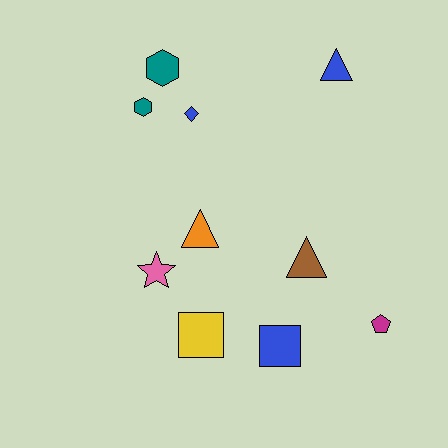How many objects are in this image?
There are 10 objects.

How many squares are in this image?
There are 2 squares.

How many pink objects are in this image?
There is 1 pink object.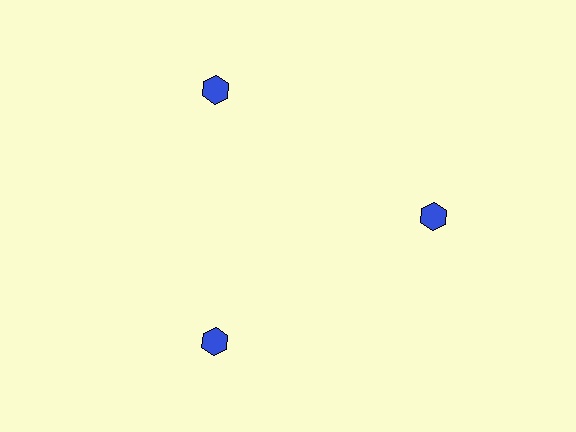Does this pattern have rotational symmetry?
Yes, this pattern has 3-fold rotational symmetry. It looks the same after rotating 120 degrees around the center.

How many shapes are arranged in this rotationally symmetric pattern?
There are 3 shapes, arranged in 3 groups of 1.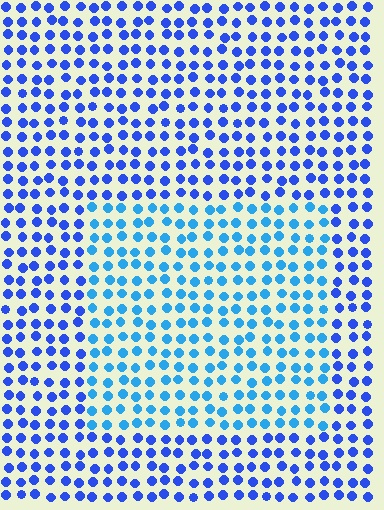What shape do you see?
I see a rectangle.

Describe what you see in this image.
The image is filled with small blue elements in a uniform arrangement. A rectangle-shaped region is visible where the elements are tinted to a slightly different hue, forming a subtle color boundary.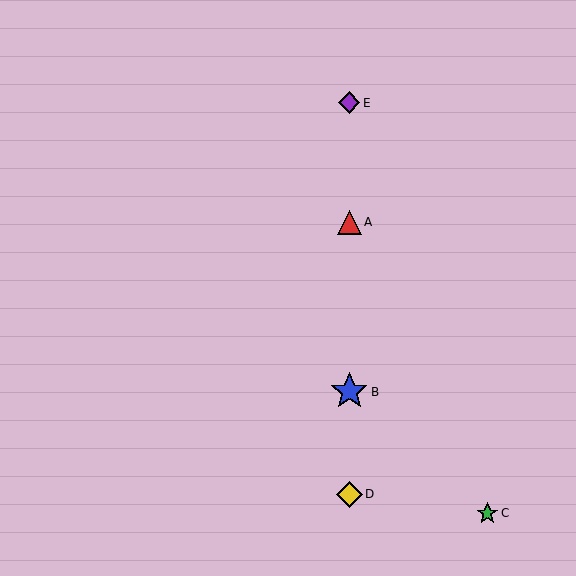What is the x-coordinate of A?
Object A is at x≈349.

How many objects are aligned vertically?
4 objects (A, B, D, E) are aligned vertically.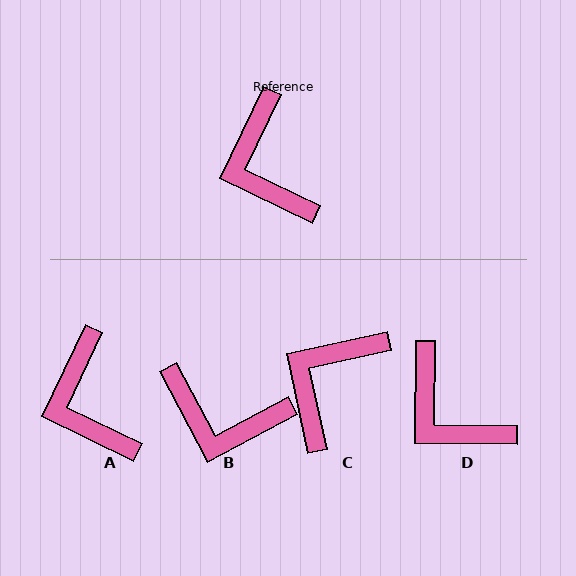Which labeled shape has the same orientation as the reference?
A.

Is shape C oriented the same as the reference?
No, it is off by about 52 degrees.